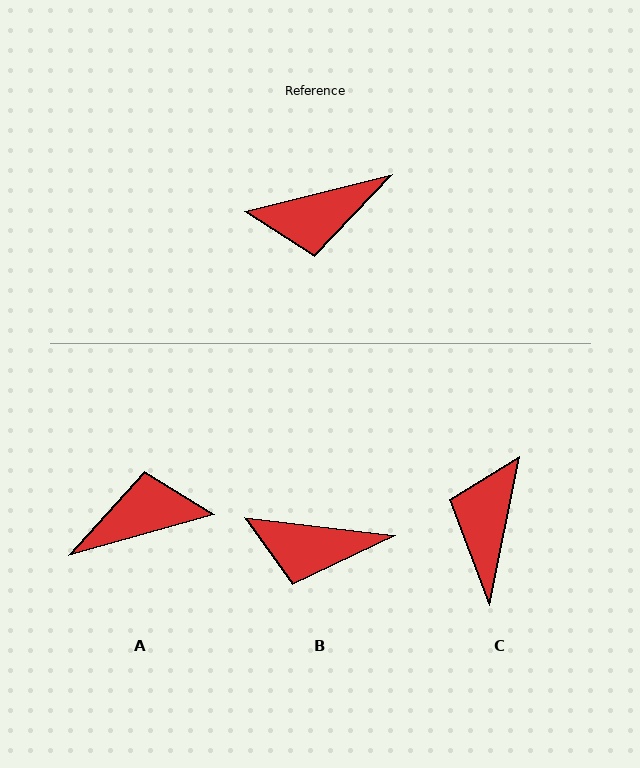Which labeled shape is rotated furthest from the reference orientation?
A, about 179 degrees away.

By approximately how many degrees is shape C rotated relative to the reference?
Approximately 116 degrees clockwise.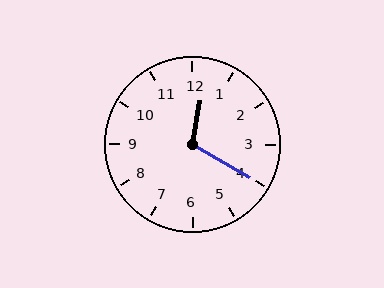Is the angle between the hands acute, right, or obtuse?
It is obtuse.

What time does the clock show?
12:20.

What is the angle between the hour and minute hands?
Approximately 110 degrees.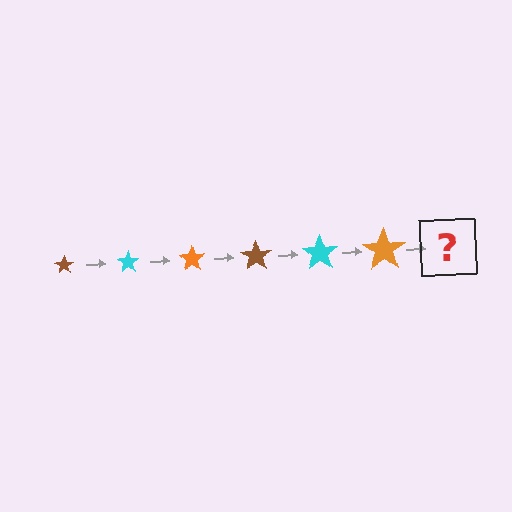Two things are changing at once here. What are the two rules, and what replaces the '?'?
The two rules are that the star grows larger each step and the color cycles through brown, cyan, and orange. The '?' should be a brown star, larger than the previous one.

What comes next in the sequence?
The next element should be a brown star, larger than the previous one.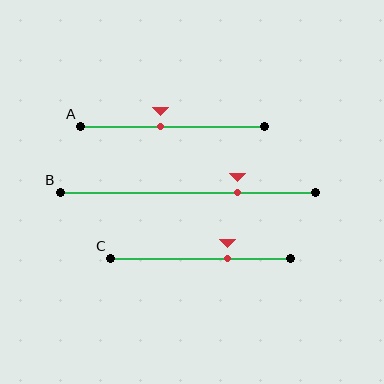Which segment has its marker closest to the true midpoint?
Segment A has its marker closest to the true midpoint.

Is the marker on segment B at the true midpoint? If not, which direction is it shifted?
No, the marker on segment B is shifted to the right by about 19% of the segment length.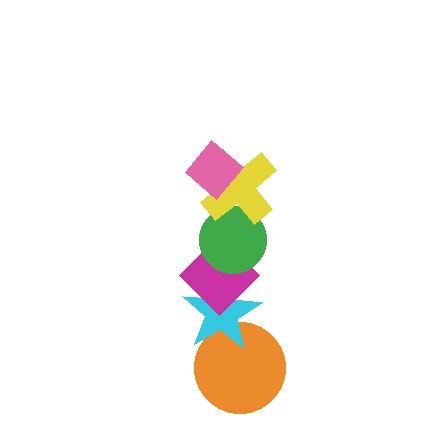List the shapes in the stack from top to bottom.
From top to bottom: the pink diamond, the yellow cross, the green circle, the magenta diamond, the cyan star, the orange circle.